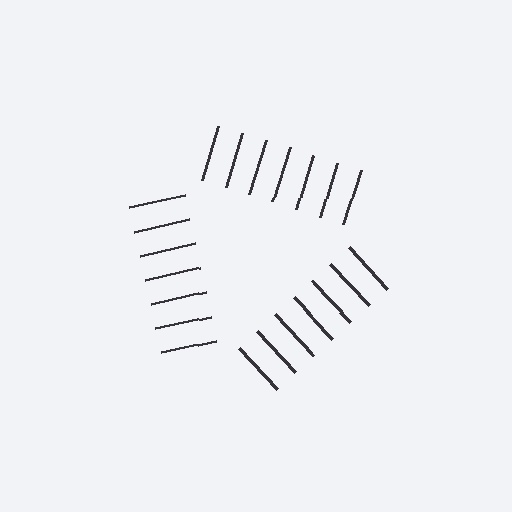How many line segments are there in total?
21 — 7 along each of the 3 edges.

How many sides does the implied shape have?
3 sides — the line-ends trace a triangle.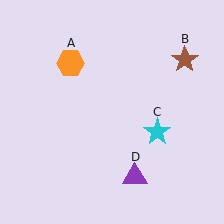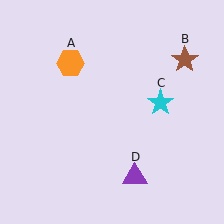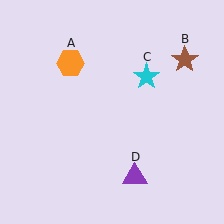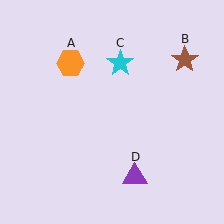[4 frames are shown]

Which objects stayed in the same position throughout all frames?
Orange hexagon (object A) and brown star (object B) and purple triangle (object D) remained stationary.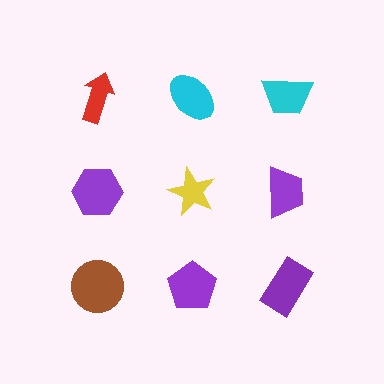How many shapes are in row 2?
3 shapes.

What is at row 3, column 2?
A purple pentagon.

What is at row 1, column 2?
A cyan ellipse.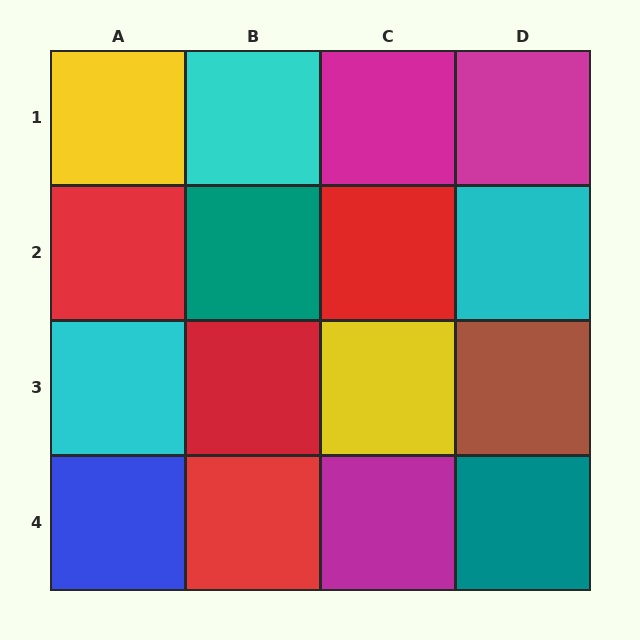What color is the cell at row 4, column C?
Magenta.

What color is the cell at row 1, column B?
Cyan.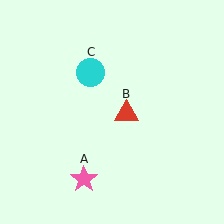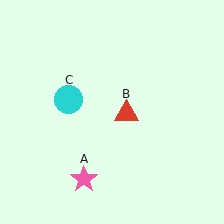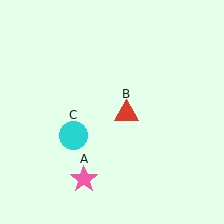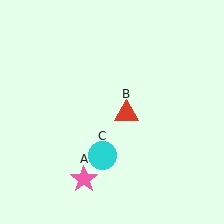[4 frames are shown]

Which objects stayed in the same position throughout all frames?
Pink star (object A) and red triangle (object B) remained stationary.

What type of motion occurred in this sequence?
The cyan circle (object C) rotated counterclockwise around the center of the scene.